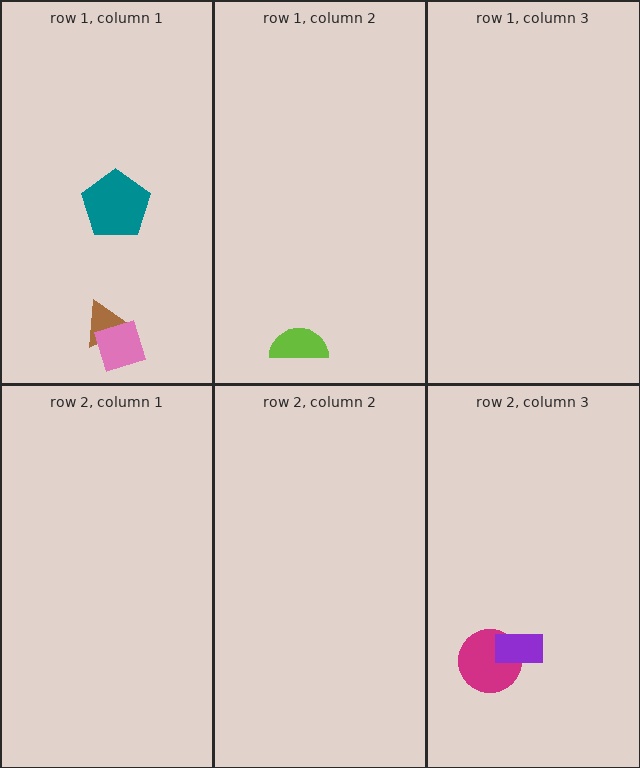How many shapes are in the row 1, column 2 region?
1.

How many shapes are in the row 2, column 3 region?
2.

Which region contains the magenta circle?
The row 2, column 3 region.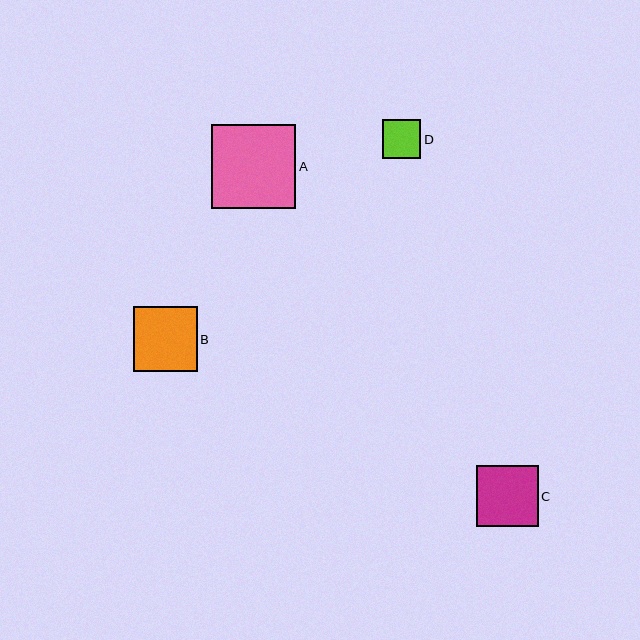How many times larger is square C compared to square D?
Square C is approximately 1.6 times the size of square D.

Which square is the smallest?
Square D is the smallest with a size of approximately 39 pixels.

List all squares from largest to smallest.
From largest to smallest: A, B, C, D.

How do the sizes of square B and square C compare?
Square B and square C are approximately the same size.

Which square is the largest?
Square A is the largest with a size of approximately 84 pixels.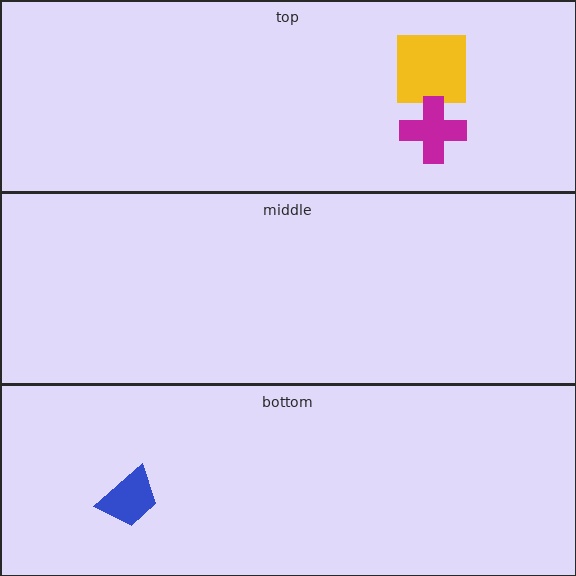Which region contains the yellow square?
The top region.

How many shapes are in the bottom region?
1.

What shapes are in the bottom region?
The blue trapezoid.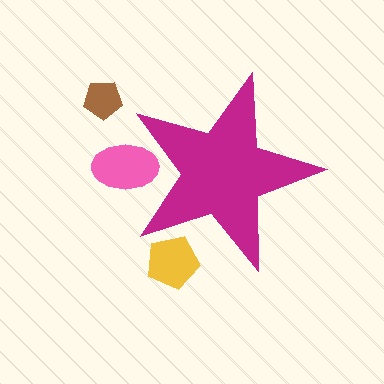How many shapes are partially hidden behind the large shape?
2 shapes are partially hidden.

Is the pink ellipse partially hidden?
Yes, the pink ellipse is partially hidden behind the magenta star.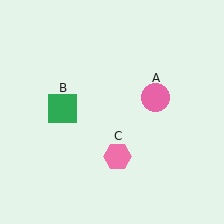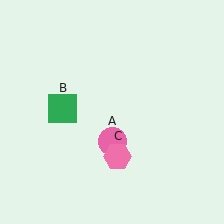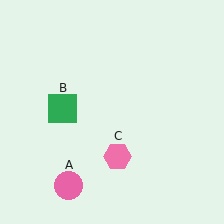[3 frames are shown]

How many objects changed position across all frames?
1 object changed position: pink circle (object A).